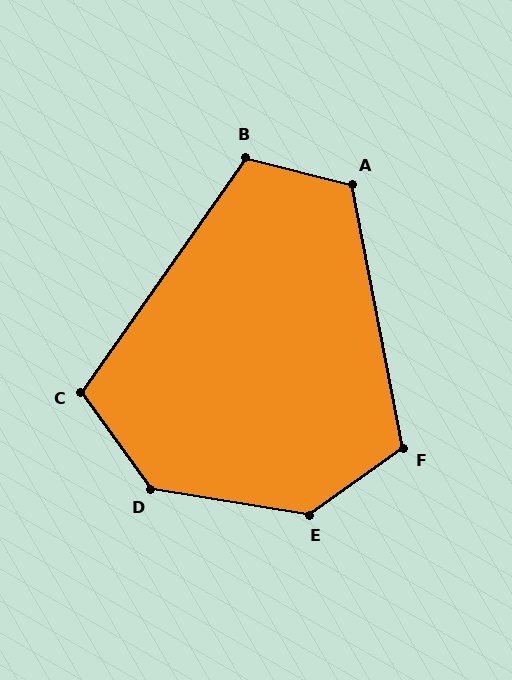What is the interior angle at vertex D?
Approximately 135 degrees (obtuse).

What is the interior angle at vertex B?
Approximately 111 degrees (obtuse).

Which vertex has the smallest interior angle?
C, at approximately 109 degrees.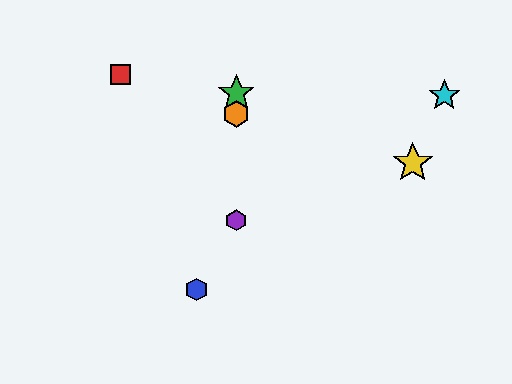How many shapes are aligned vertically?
3 shapes (the green star, the purple hexagon, the orange hexagon) are aligned vertically.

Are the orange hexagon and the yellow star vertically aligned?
No, the orange hexagon is at x≈236 and the yellow star is at x≈413.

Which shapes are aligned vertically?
The green star, the purple hexagon, the orange hexagon are aligned vertically.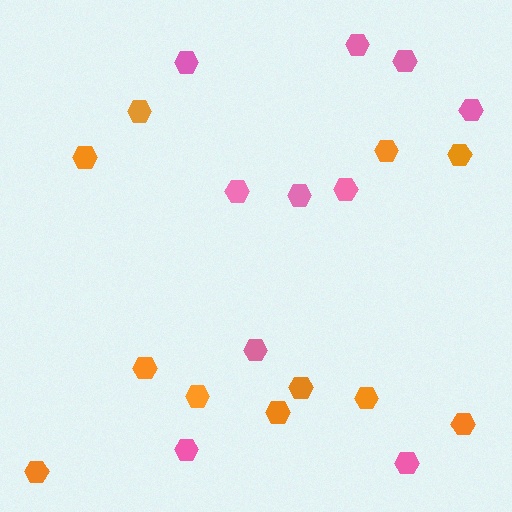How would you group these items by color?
There are 2 groups: one group of orange hexagons (11) and one group of pink hexagons (10).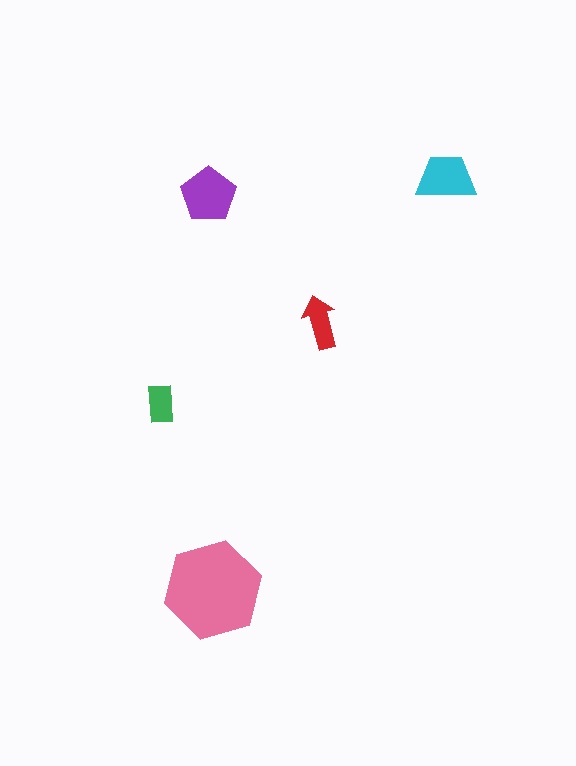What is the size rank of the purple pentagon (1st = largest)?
2nd.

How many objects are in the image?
There are 5 objects in the image.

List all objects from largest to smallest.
The pink hexagon, the purple pentagon, the cyan trapezoid, the red arrow, the green rectangle.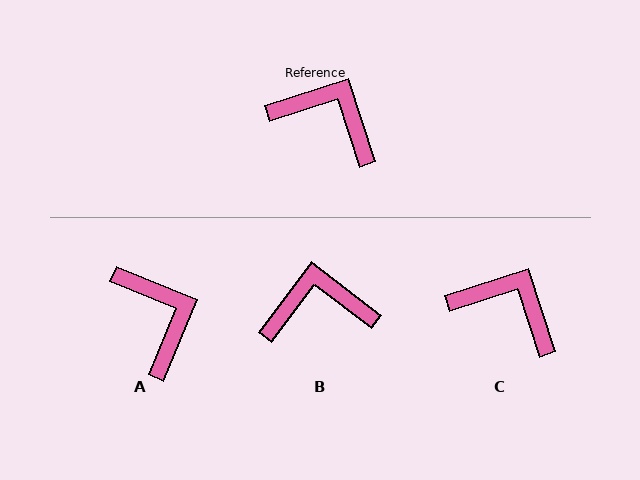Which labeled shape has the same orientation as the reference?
C.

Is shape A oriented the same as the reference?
No, it is off by about 40 degrees.